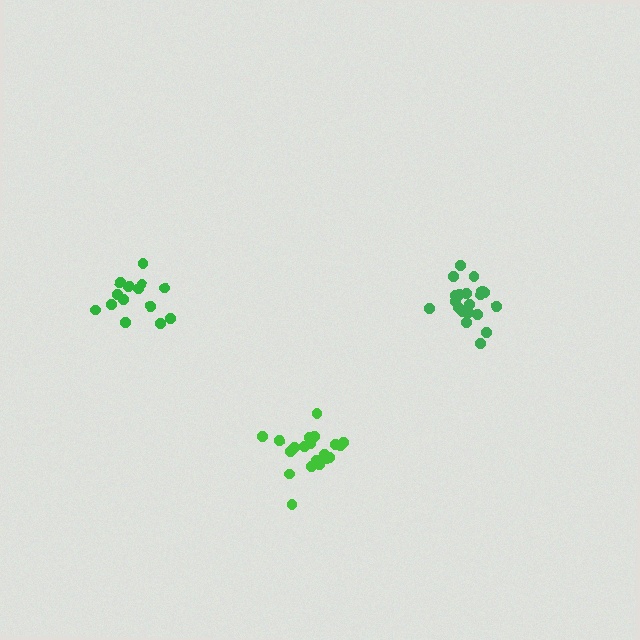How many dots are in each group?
Group 1: 20 dots, Group 2: 15 dots, Group 3: 20 dots (55 total).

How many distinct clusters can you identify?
There are 3 distinct clusters.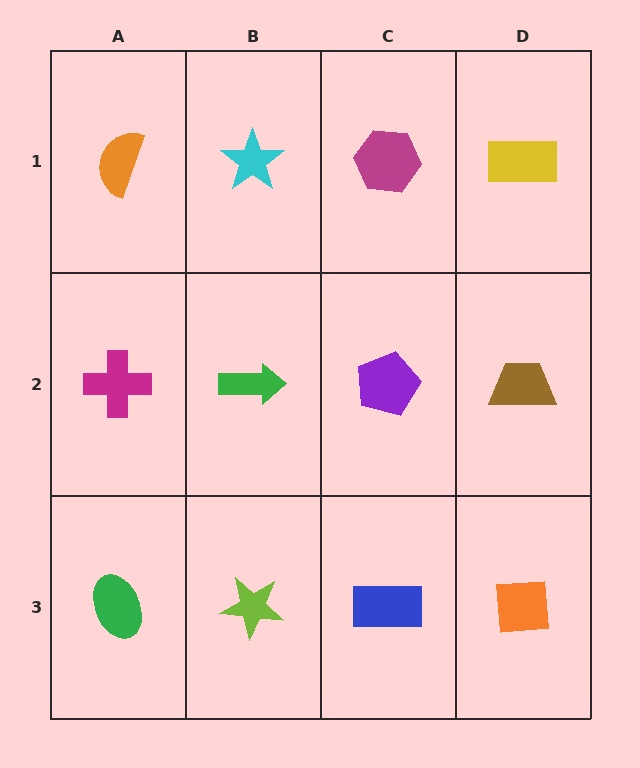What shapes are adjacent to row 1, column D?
A brown trapezoid (row 2, column D), a magenta hexagon (row 1, column C).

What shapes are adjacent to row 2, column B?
A cyan star (row 1, column B), a lime star (row 3, column B), a magenta cross (row 2, column A), a purple pentagon (row 2, column C).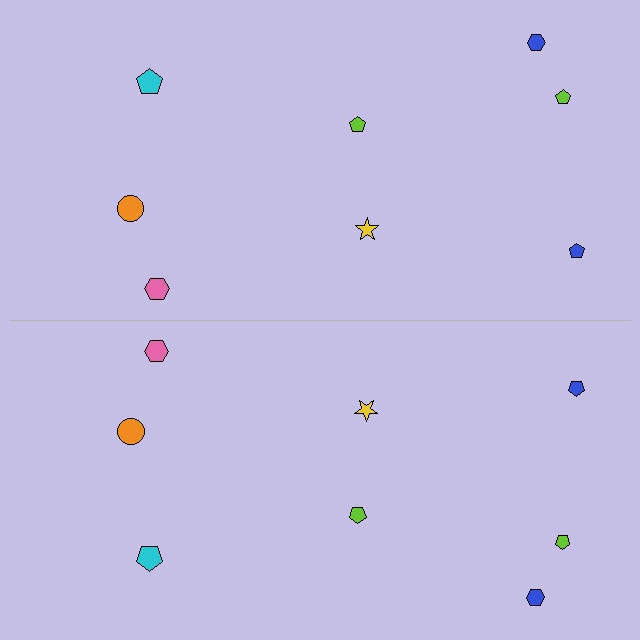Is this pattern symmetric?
Yes, this pattern has bilateral (reflection) symmetry.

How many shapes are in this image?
There are 16 shapes in this image.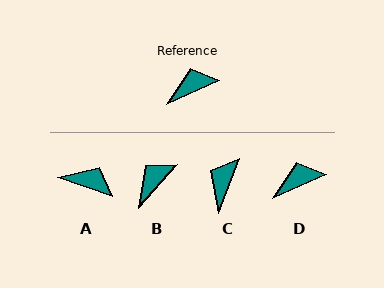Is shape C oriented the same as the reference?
No, it is off by about 45 degrees.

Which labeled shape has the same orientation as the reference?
D.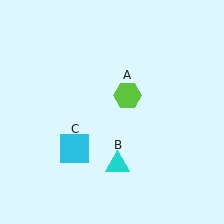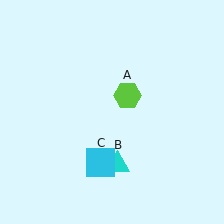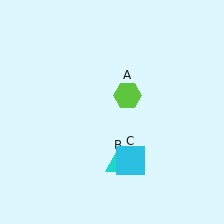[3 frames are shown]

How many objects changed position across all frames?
1 object changed position: cyan square (object C).